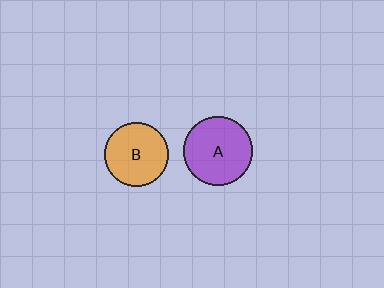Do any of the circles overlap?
No, none of the circles overlap.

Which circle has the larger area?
Circle A (purple).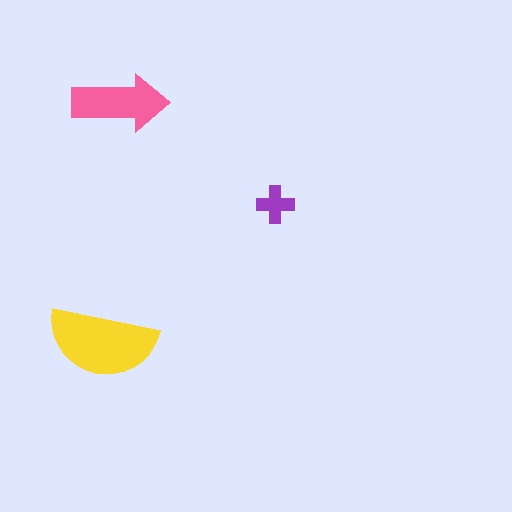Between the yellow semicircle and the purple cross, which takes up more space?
The yellow semicircle.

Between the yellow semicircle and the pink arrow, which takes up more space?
The yellow semicircle.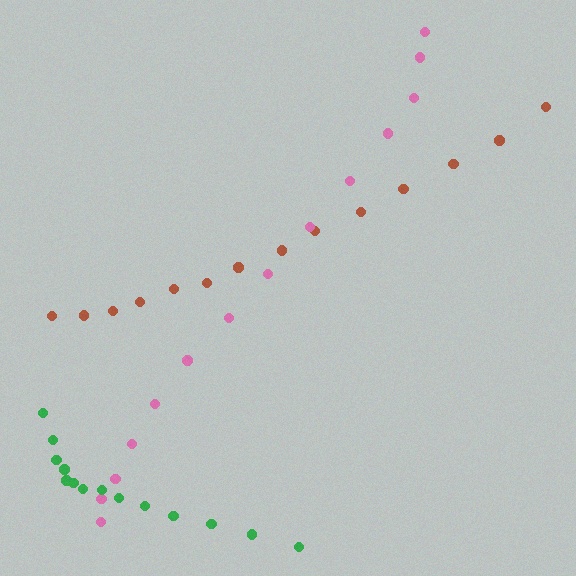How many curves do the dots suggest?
There are 3 distinct paths.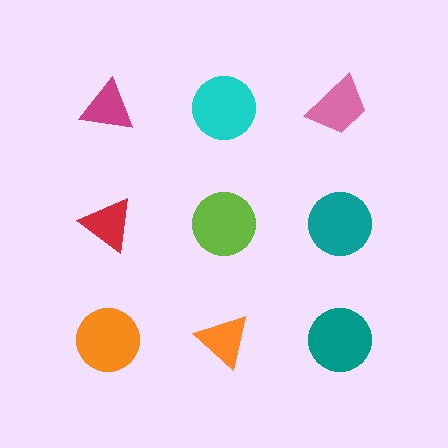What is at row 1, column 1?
A magenta triangle.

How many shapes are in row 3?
3 shapes.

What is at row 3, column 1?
An orange circle.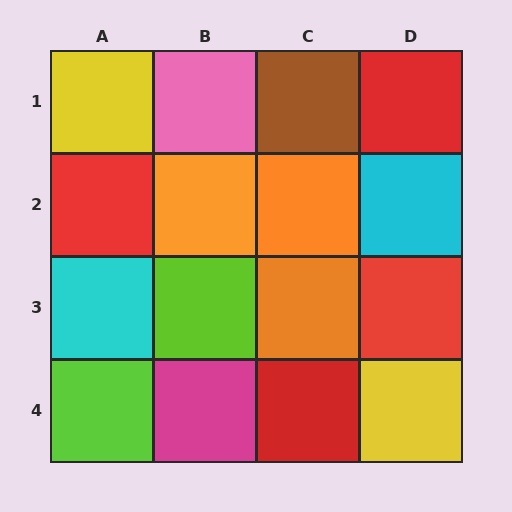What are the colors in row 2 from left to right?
Red, orange, orange, cyan.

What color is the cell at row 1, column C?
Brown.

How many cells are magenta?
1 cell is magenta.